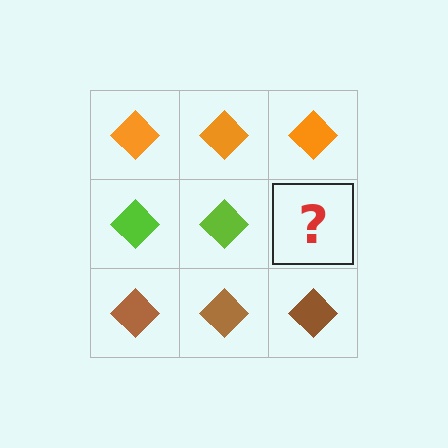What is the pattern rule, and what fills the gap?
The rule is that each row has a consistent color. The gap should be filled with a lime diamond.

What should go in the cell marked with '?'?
The missing cell should contain a lime diamond.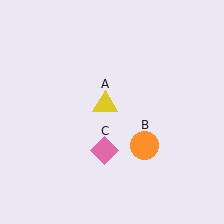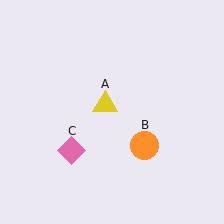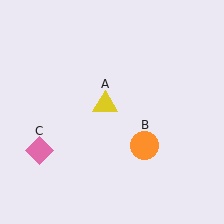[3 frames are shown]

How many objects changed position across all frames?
1 object changed position: pink diamond (object C).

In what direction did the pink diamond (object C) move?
The pink diamond (object C) moved left.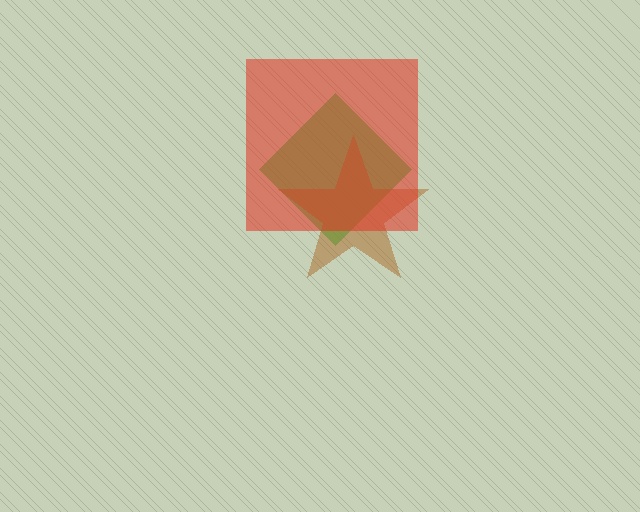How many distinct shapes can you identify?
There are 3 distinct shapes: a green diamond, a brown star, a red square.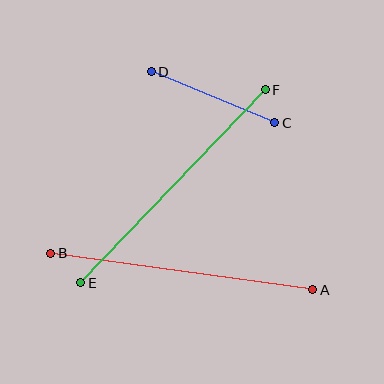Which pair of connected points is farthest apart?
Points E and F are farthest apart.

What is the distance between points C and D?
The distance is approximately 134 pixels.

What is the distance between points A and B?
The distance is approximately 265 pixels.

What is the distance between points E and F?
The distance is approximately 267 pixels.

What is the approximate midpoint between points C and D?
The midpoint is at approximately (213, 97) pixels.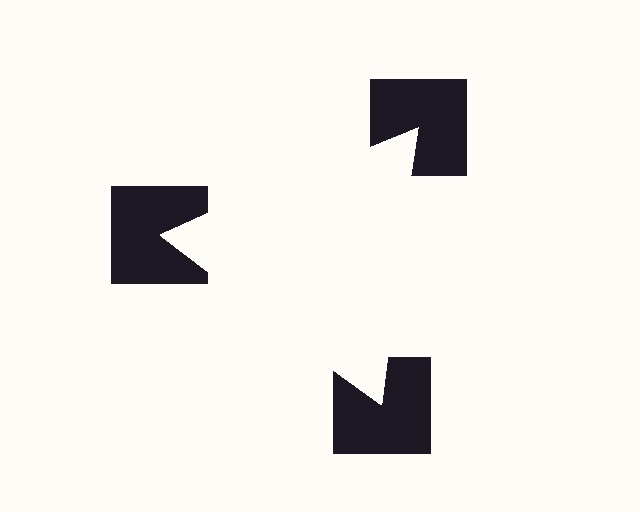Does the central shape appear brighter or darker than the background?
It typically appears slightly brighter than the background, even though no actual brightness change is drawn.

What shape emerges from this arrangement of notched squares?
An illusory triangle — its edges are inferred from the aligned wedge cuts in the notched squares, not physically drawn.